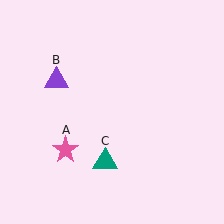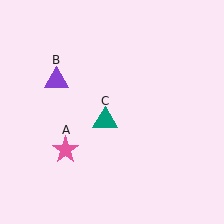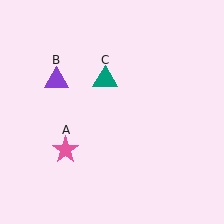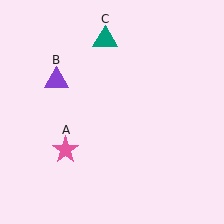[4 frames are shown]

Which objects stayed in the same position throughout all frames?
Pink star (object A) and purple triangle (object B) remained stationary.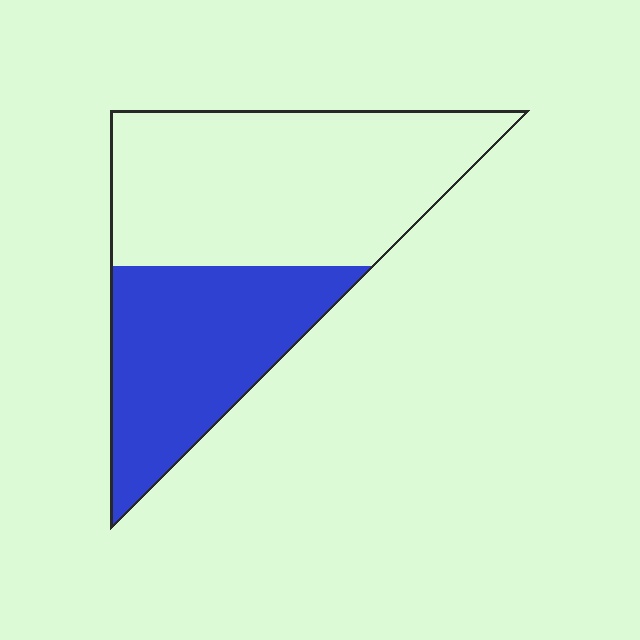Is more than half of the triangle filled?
No.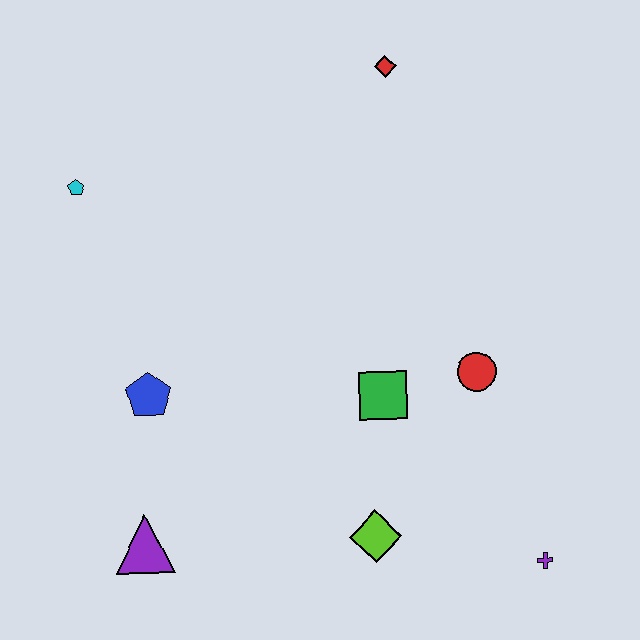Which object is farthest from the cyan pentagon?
The purple cross is farthest from the cyan pentagon.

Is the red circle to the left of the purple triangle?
No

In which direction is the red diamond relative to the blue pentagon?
The red diamond is above the blue pentagon.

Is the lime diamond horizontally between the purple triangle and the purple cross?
Yes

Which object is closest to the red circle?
The green square is closest to the red circle.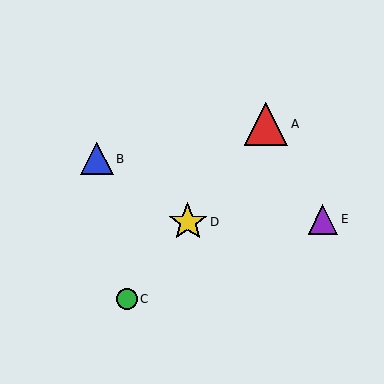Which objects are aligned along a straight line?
Objects A, C, D are aligned along a straight line.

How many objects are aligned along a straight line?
3 objects (A, C, D) are aligned along a straight line.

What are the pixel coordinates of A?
Object A is at (266, 124).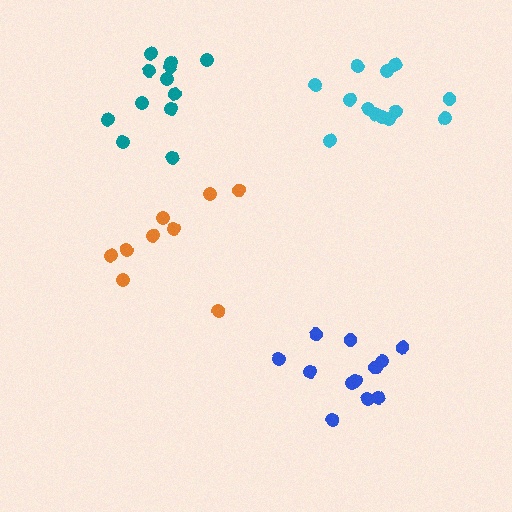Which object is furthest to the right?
The cyan cluster is rightmost.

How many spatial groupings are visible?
There are 4 spatial groupings.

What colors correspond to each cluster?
The clusters are colored: orange, blue, cyan, teal.